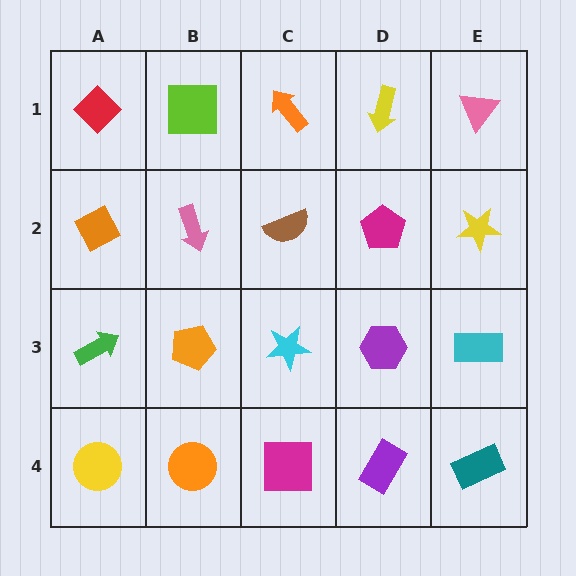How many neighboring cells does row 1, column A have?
2.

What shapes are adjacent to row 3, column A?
An orange diamond (row 2, column A), a yellow circle (row 4, column A), an orange pentagon (row 3, column B).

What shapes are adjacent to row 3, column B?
A pink arrow (row 2, column B), an orange circle (row 4, column B), a green arrow (row 3, column A), a cyan star (row 3, column C).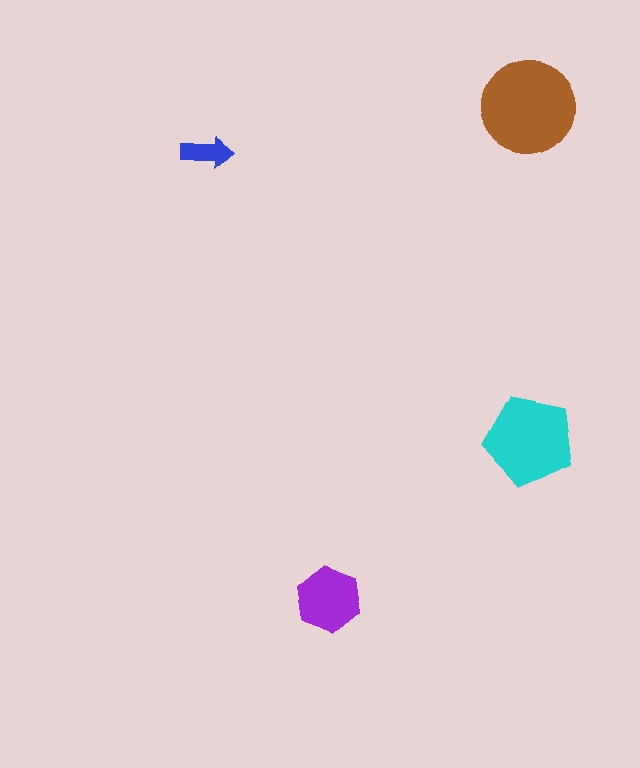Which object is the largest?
The brown circle.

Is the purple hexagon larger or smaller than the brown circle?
Smaller.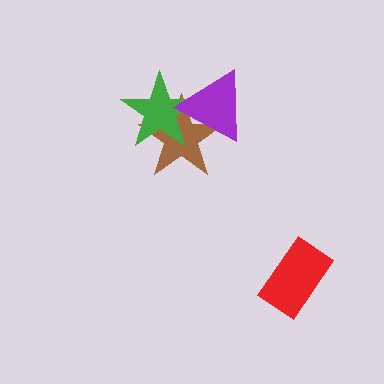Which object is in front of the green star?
The purple triangle is in front of the green star.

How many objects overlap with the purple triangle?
2 objects overlap with the purple triangle.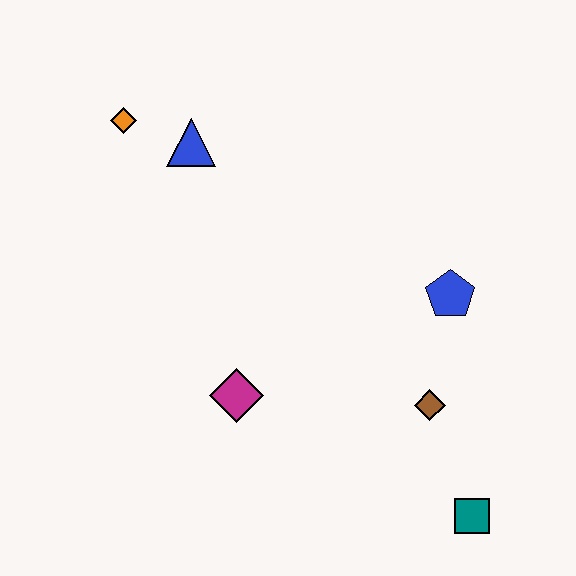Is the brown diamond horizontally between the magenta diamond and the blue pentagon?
Yes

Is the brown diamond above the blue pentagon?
No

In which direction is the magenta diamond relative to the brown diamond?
The magenta diamond is to the left of the brown diamond.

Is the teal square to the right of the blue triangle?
Yes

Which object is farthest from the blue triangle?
The teal square is farthest from the blue triangle.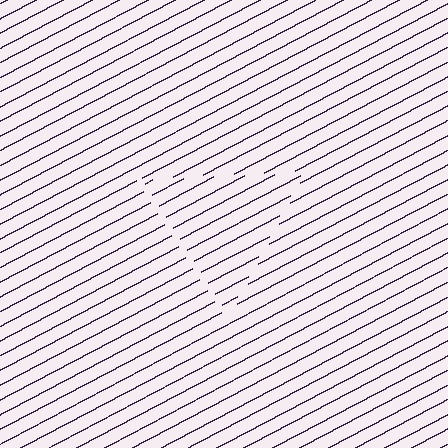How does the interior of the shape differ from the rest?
The interior of the shape contains the same grating, shifted by half a period — the contour is defined by the phase discontinuity where line-ends from the inner and outer gratings abut.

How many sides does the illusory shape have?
3 sides — the line-ends trace a triangle.